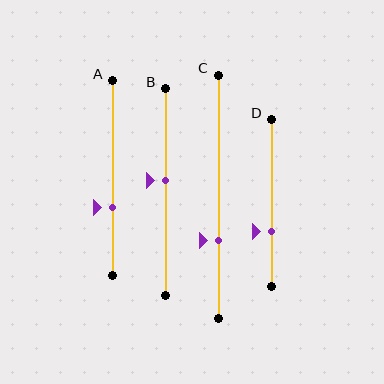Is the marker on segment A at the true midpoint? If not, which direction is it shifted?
No, the marker on segment A is shifted downward by about 15% of the segment length.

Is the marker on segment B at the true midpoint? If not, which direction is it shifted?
No, the marker on segment B is shifted upward by about 6% of the segment length.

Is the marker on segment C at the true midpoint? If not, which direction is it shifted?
No, the marker on segment C is shifted downward by about 18% of the segment length.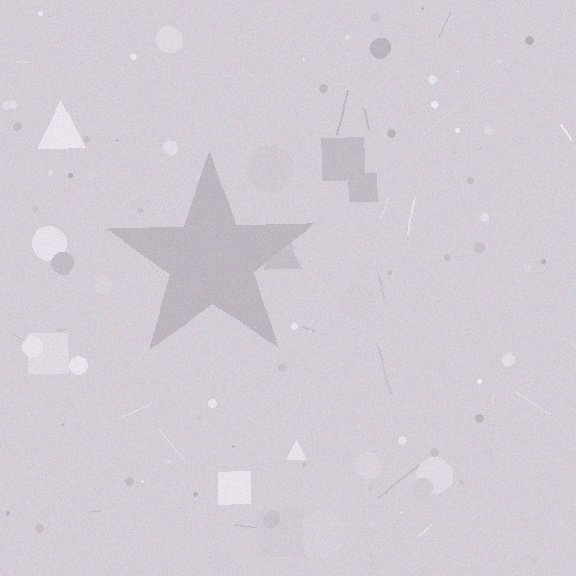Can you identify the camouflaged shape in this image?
The camouflaged shape is a star.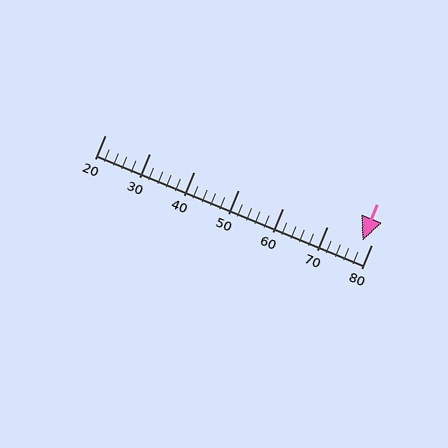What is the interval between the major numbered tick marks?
The major tick marks are spaced 10 units apart.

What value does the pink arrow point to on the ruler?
The pink arrow points to approximately 78.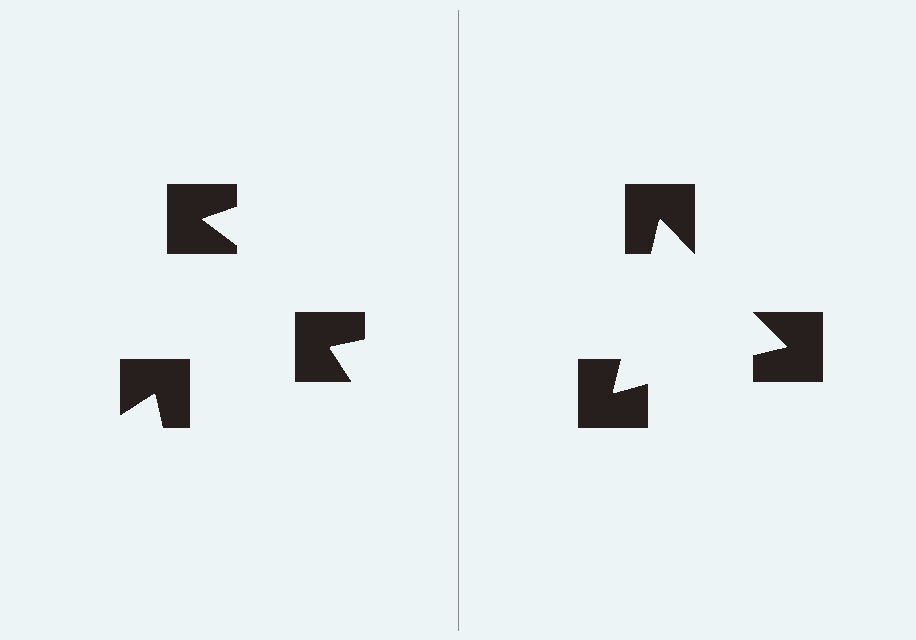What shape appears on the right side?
An illusory triangle.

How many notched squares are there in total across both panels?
6 — 3 on each side.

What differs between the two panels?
The notched squares are positioned identically on both sides; only the wedge orientations differ. On the right they align to a triangle; on the left they are misaligned.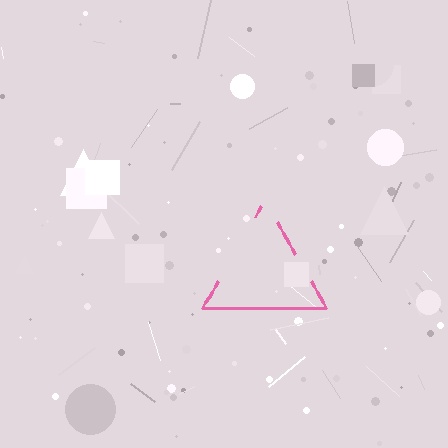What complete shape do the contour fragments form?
The contour fragments form a triangle.